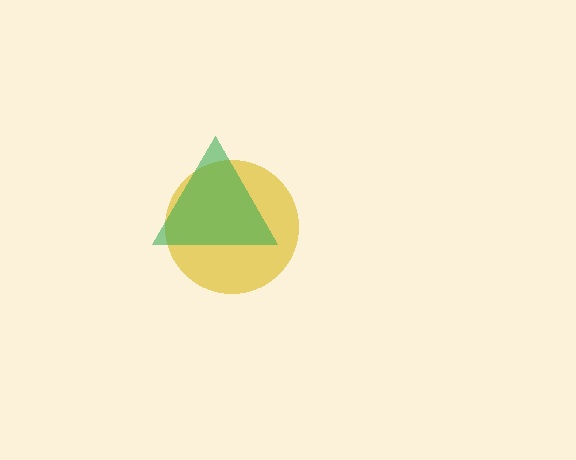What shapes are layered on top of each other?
The layered shapes are: a yellow circle, a green triangle.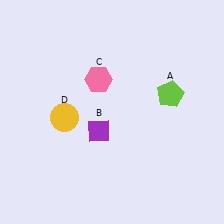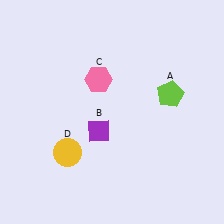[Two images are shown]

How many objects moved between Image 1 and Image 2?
1 object moved between the two images.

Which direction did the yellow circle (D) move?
The yellow circle (D) moved down.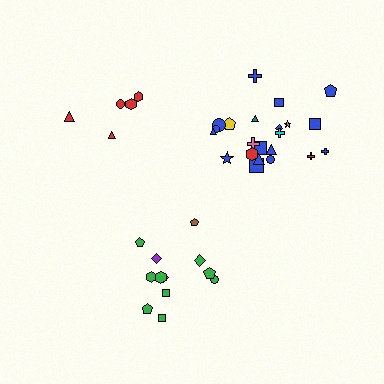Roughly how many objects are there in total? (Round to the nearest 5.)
Roughly 40 objects in total.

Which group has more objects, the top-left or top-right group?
The top-right group.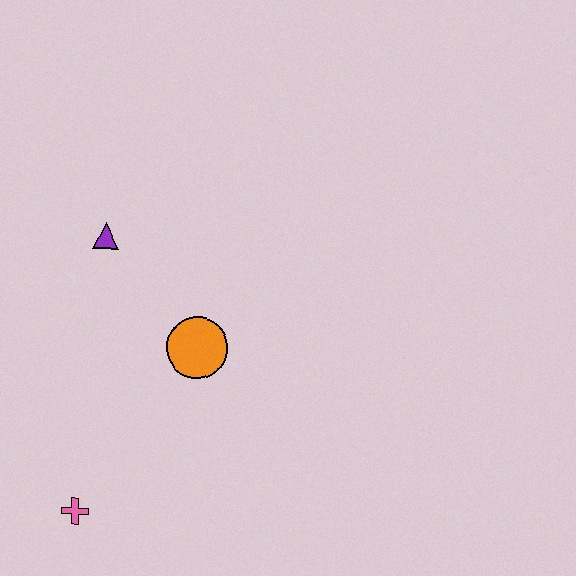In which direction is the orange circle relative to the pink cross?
The orange circle is above the pink cross.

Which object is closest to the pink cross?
The orange circle is closest to the pink cross.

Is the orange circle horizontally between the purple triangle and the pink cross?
No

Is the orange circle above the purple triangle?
No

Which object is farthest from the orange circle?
The pink cross is farthest from the orange circle.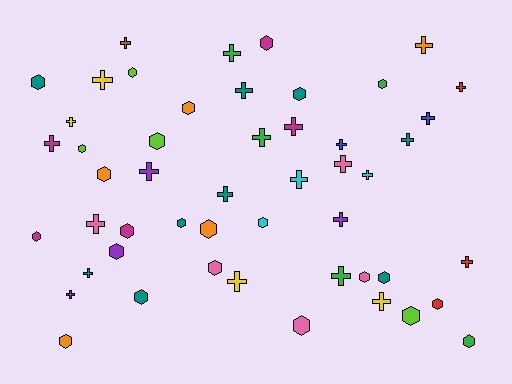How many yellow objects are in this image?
There are 4 yellow objects.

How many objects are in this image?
There are 50 objects.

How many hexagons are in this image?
There are 24 hexagons.